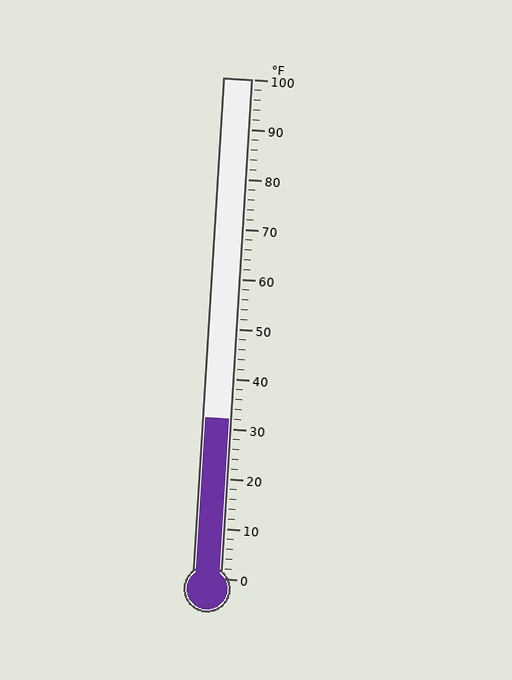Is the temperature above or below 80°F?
The temperature is below 80°F.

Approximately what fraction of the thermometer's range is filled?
The thermometer is filled to approximately 30% of its range.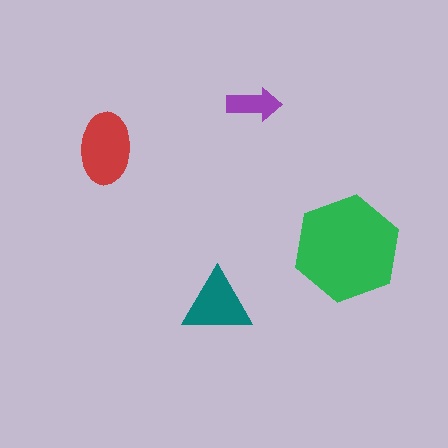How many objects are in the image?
There are 4 objects in the image.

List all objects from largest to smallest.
The green hexagon, the red ellipse, the teal triangle, the purple arrow.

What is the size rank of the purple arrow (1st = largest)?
4th.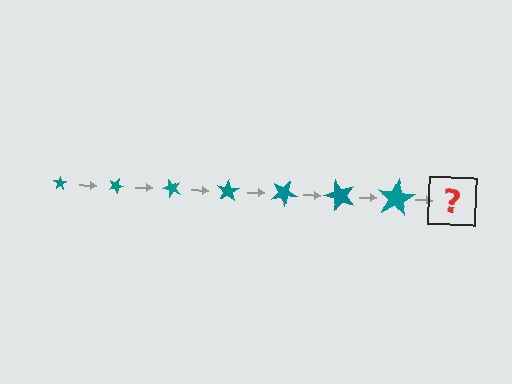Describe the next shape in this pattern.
It should be a star, larger than the previous one and rotated 175 degrees from the start.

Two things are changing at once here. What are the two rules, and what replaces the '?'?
The two rules are that the star grows larger each step and it rotates 25 degrees each step. The '?' should be a star, larger than the previous one and rotated 175 degrees from the start.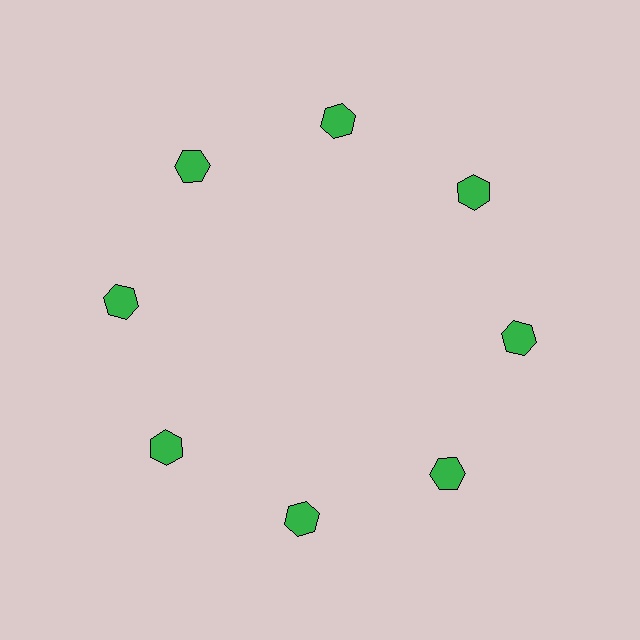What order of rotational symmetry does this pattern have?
This pattern has 8-fold rotational symmetry.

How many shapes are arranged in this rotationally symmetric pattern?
There are 8 shapes, arranged in 8 groups of 1.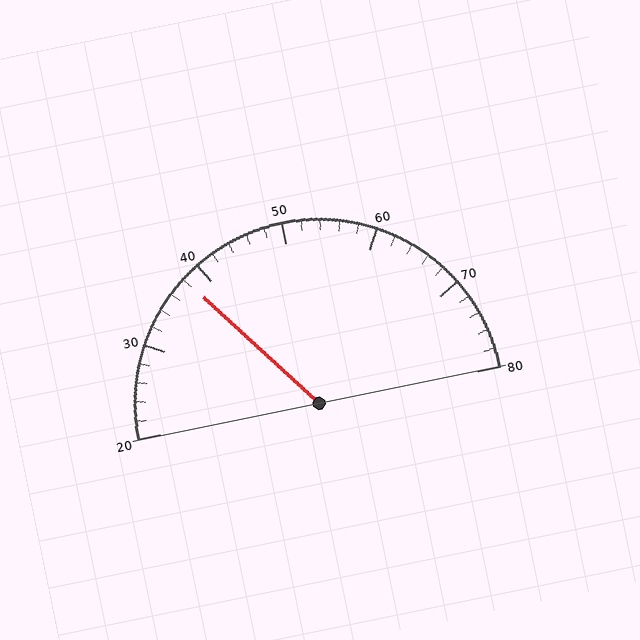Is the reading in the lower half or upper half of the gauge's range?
The reading is in the lower half of the range (20 to 80).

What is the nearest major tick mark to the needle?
The nearest major tick mark is 40.